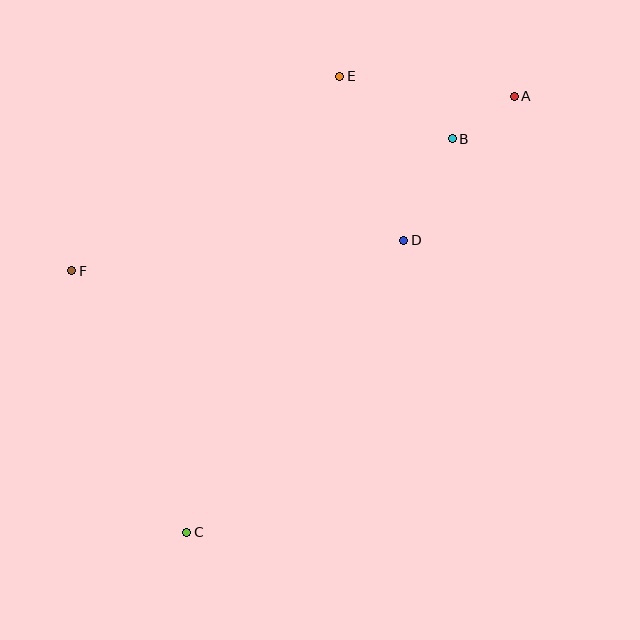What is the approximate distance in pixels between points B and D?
The distance between B and D is approximately 112 pixels.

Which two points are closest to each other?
Points A and B are closest to each other.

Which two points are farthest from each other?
Points A and C are farthest from each other.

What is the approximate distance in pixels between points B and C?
The distance between B and C is approximately 474 pixels.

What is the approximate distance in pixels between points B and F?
The distance between B and F is approximately 403 pixels.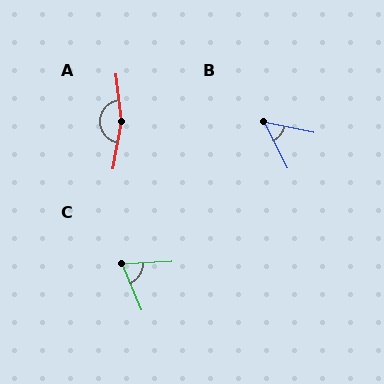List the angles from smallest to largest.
B (52°), C (69°), A (163°).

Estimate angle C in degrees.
Approximately 69 degrees.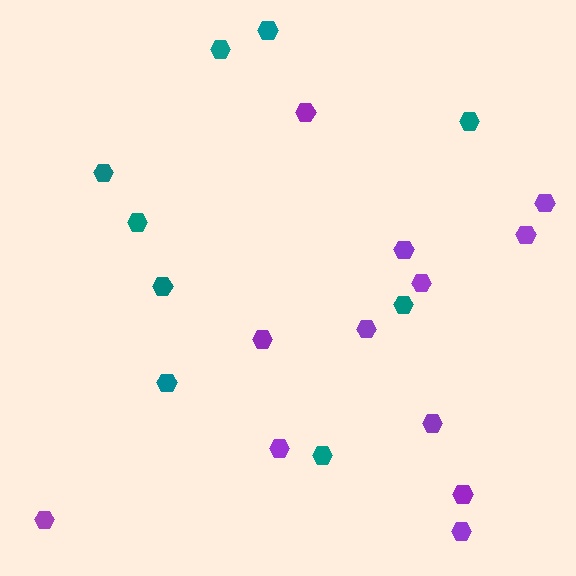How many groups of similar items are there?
There are 2 groups: one group of teal hexagons (9) and one group of purple hexagons (12).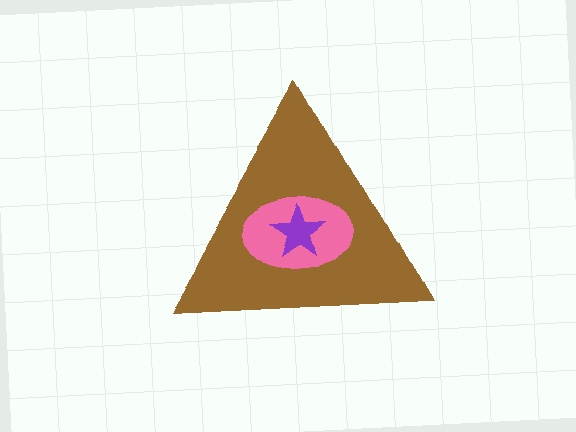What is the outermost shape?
The brown triangle.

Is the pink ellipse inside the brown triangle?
Yes.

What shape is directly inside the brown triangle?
The pink ellipse.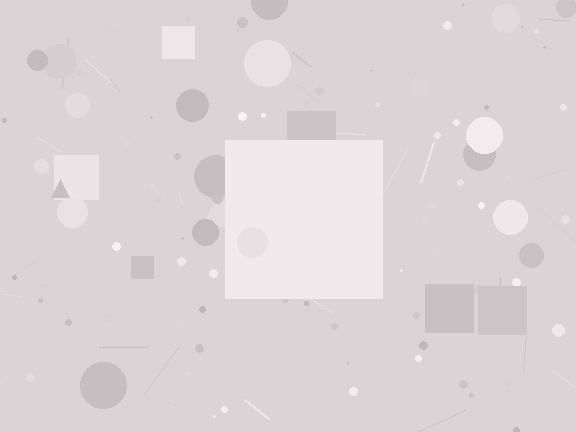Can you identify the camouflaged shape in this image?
The camouflaged shape is a square.